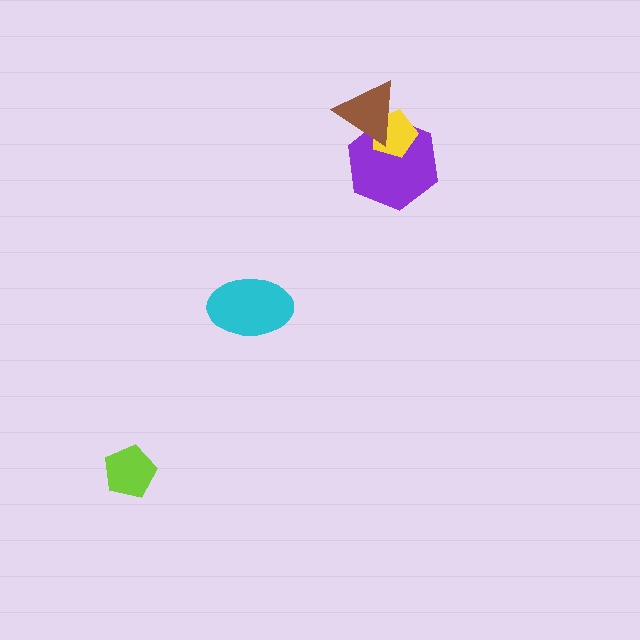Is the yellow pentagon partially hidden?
Yes, it is partially covered by another shape.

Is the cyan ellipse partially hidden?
No, no other shape covers it.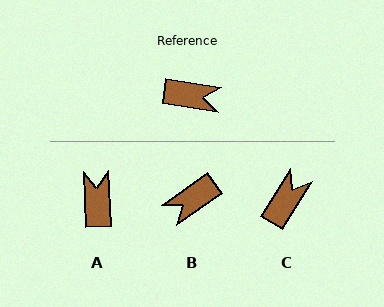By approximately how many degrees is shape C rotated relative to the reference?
Approximately 67 degrees counter-clockwise.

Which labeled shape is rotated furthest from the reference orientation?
B, about 136 degrees away.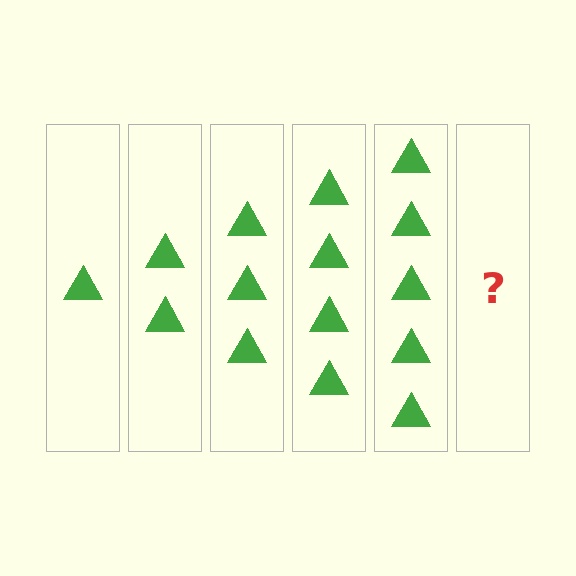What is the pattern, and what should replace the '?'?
The pattern is that each step adds one more triangle. The '?' should be 6 triangles.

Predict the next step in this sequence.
The next step is 6 triangles.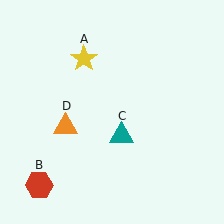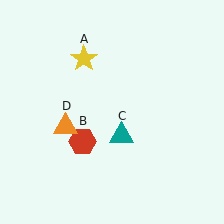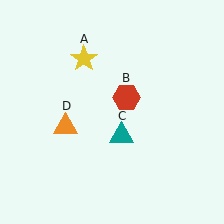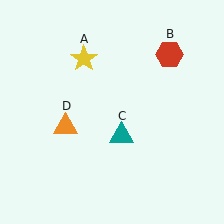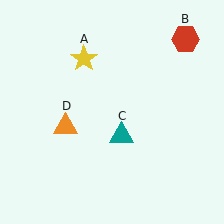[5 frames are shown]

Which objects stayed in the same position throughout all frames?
Yellow star (object A) and teal triangle (object C) and orange triangle (object D) remained stationary.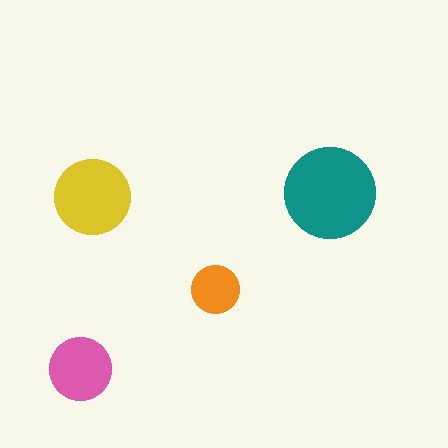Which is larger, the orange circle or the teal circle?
The teal one.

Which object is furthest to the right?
The teal circle is rightmost.